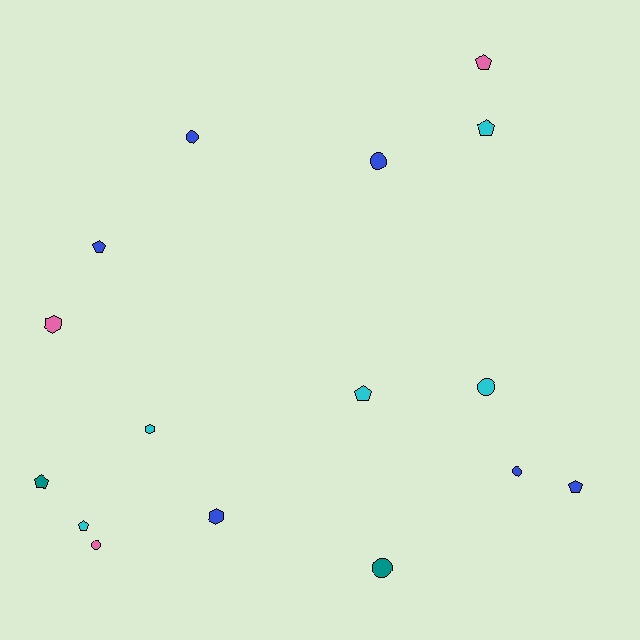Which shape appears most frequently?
Pentagon, with 7 objects.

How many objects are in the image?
There are 16 objects.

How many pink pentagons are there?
There is 1 pink pentagon.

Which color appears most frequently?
Blue, with 6 objects.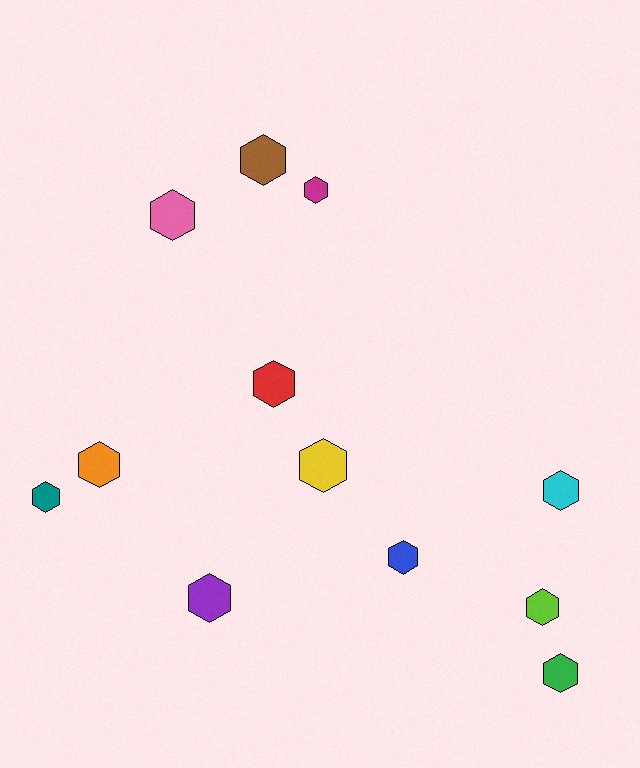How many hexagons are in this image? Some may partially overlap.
There are 12 hexagons.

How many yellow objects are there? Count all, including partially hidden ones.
There is 1 yellow object.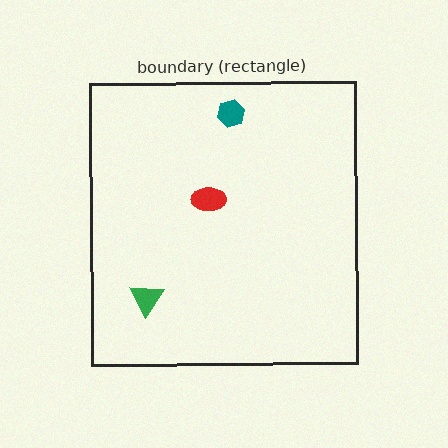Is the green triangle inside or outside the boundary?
Inside.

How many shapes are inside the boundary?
3 inside, 0 outside.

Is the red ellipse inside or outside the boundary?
Inside.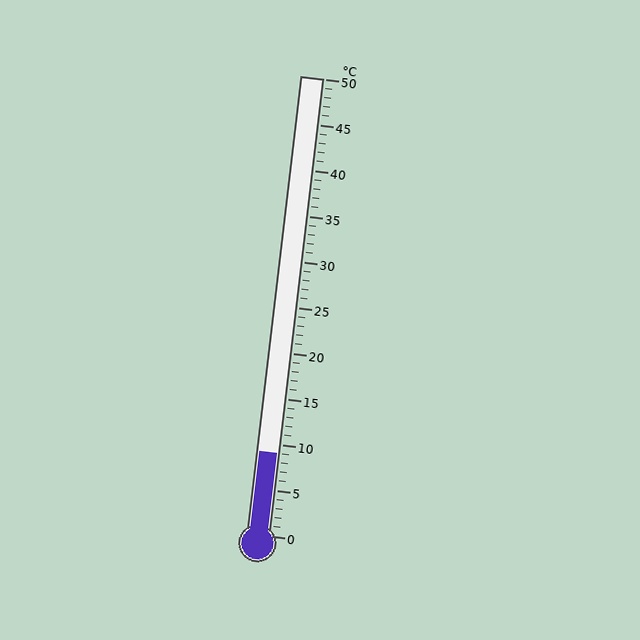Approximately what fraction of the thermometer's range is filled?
The thermometer is filled to approximately 20% of its range.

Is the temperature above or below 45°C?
The temperature is below 45°C.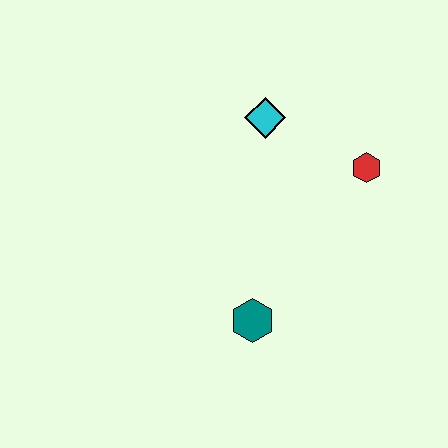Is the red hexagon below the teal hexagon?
No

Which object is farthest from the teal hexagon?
The cyan diamond is farthest from the teal hexagon.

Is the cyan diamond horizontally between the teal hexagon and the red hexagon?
Yes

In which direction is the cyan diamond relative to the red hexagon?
The cyan diamond is to the left of the red hexagon.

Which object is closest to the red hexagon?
The cyan diamond is closest to the red hexagon.